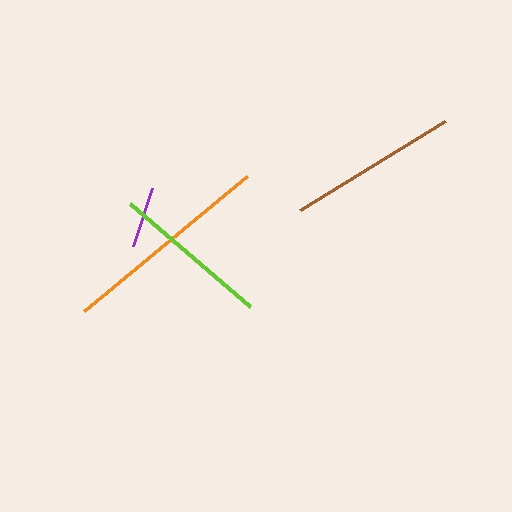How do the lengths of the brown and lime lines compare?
The brown and lime lines are approximately the same length.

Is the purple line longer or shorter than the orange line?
The orange line is longer than the purple line.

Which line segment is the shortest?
The purple line is the shortest at approximately 61 pixels.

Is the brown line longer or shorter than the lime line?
The brown line is longer than the lime line.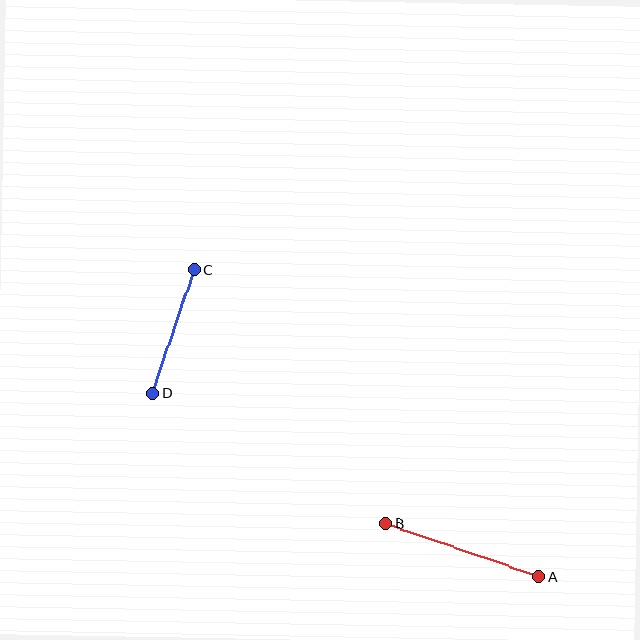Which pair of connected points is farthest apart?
Points A and B are farthest apart.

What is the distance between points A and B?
The distance is approximately 162 pixels.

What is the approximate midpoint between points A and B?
The midpoint is at approximately (462, 550) pixels.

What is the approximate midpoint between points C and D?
The midpoint is at approximately (173, 331) pixels.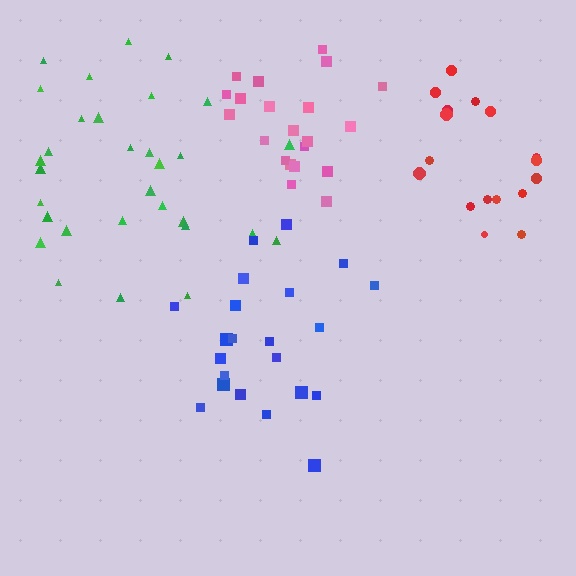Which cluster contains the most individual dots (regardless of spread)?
Green (31).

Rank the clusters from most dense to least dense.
pink, red, green, blue.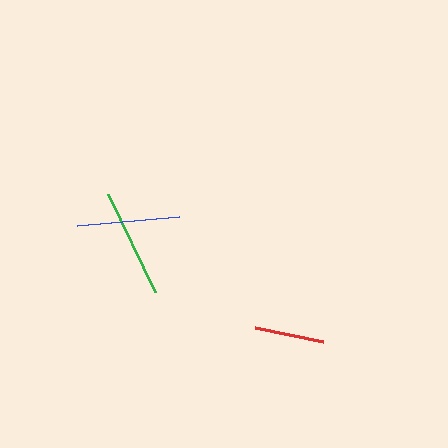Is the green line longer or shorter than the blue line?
The green line is longer than the blue line.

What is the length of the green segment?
The green segment is approximately 109 pixels long.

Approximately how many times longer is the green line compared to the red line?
The green line is approximately 1.6 times the length of the red line.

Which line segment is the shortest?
The red line is the shortest at approximately 69 pixels.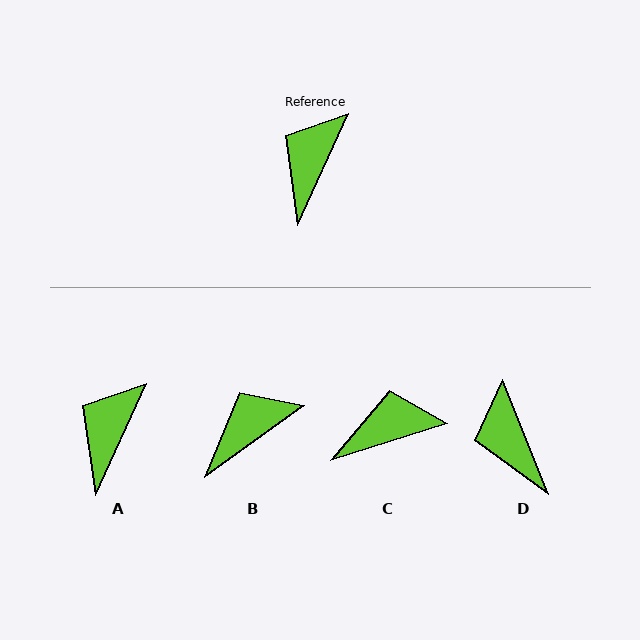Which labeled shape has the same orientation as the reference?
A.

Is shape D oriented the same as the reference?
No, it is off by about 46 degrees.